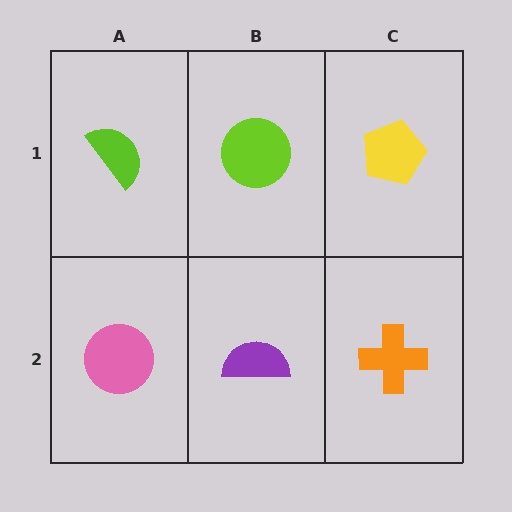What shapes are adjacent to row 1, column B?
A purple semicircle (row 2, column B), a lime semicircle (row 1, column A), a yellow pentagon (row 1, column C).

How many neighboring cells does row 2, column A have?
2.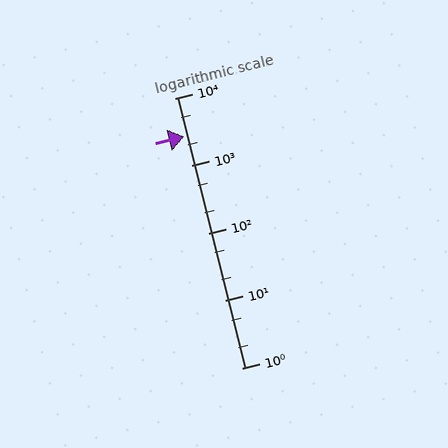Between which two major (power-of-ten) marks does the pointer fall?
The pointer is between 1000 and 10000.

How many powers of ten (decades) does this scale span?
The scale spans 4 decades, from 1 to 10000.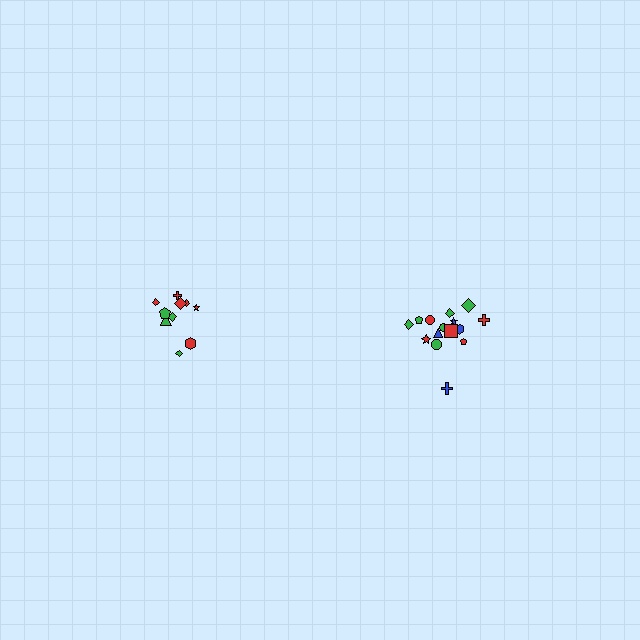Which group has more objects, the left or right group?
The right group.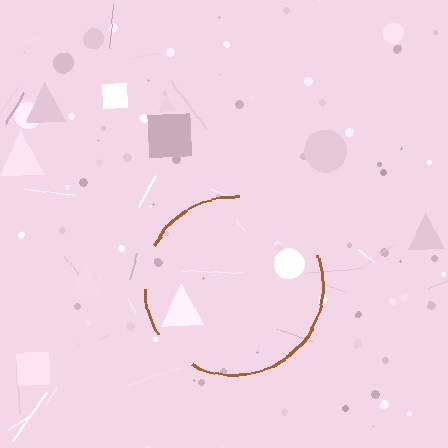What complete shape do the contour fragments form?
The contour fragments form a circle.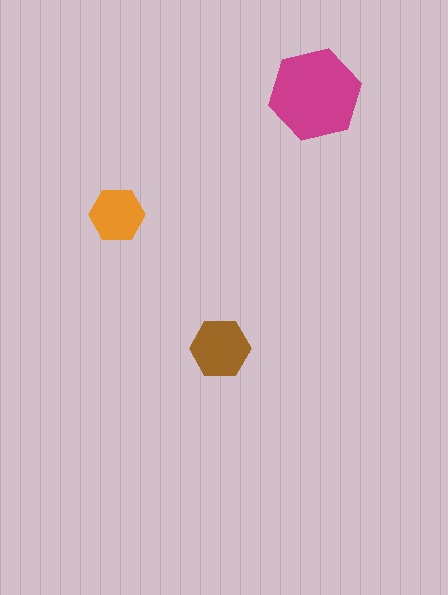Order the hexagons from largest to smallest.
the magenta one, the brown one, the orange one.